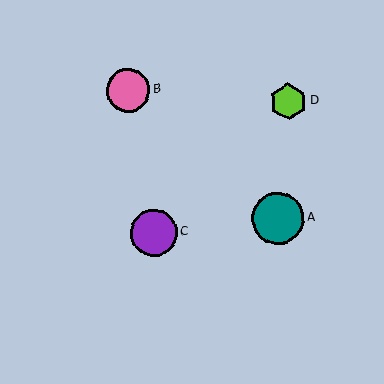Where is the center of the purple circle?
The center of the purple circle is at (154, 232).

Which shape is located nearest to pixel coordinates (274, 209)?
The teal circle (labeled A) at (278, 219) is nearest to that location.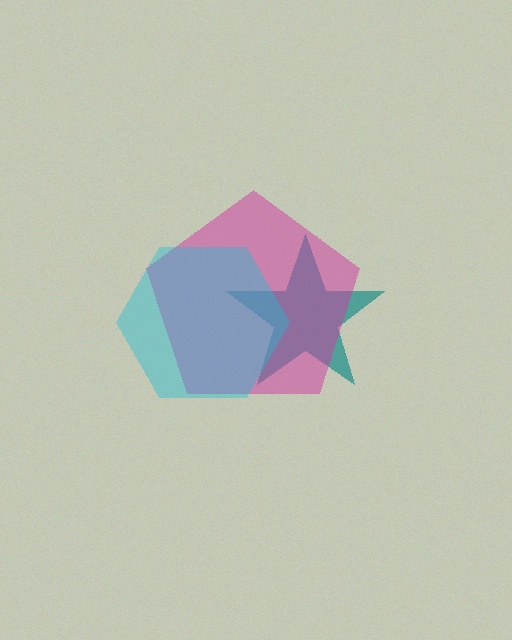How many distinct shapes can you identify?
There are 3 distinct shapes: a teal star, a magenta pentagon, a cyan hexagon.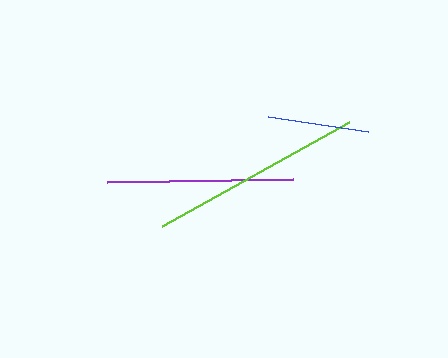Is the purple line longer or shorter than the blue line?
The purple line is longer than the blue line.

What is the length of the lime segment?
The lime segment is approximately 214 pixels long.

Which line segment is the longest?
The lime line is the longest at approximately 214 pixels.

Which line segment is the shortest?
The blue line is the shortest at approximately 101 pixels.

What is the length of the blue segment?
The blue segment is approximately 101 pixels long.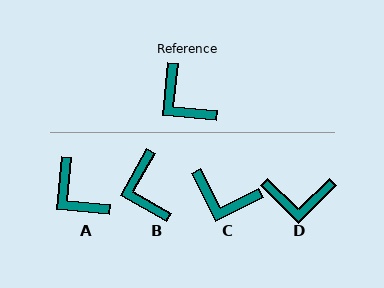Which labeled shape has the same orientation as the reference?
A.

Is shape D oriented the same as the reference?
No, it is off by about 51 degrees.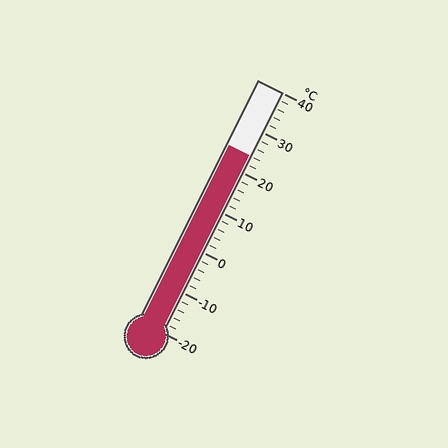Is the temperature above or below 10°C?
The temperature is above 10°C.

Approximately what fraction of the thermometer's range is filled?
The thermometer is filled to approximately 75% of its range.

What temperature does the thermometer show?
The thermometer shows approximately 24°C.